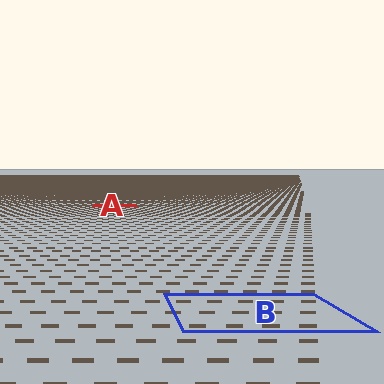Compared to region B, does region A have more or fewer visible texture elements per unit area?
Region A has more texture elements per unit area — they are packed more densely because it is farther away.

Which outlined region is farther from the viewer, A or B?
Region A is farther from the viewer — the texture elements inside it appear smaller and more densely packed.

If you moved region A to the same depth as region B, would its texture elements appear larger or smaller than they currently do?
They would appear larger. At a closer depth, the same texture elements are projected at a bigger on-screen size.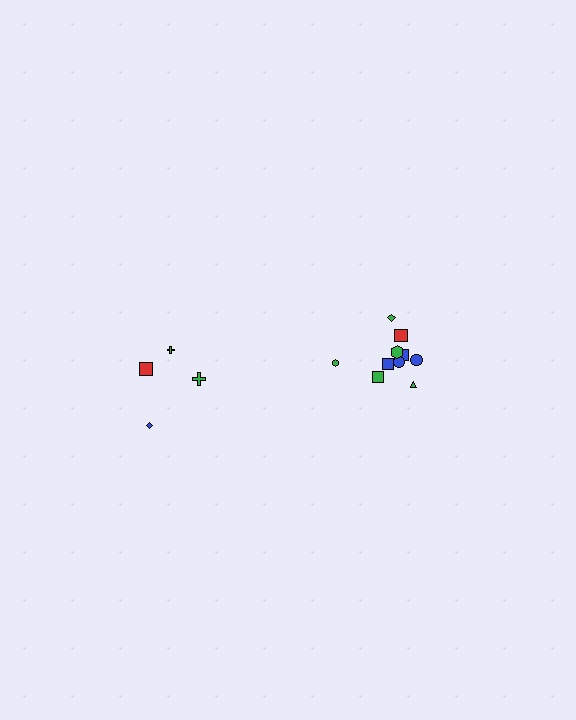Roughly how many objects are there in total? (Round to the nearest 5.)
Roughly 15 objects in total.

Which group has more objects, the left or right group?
The right group.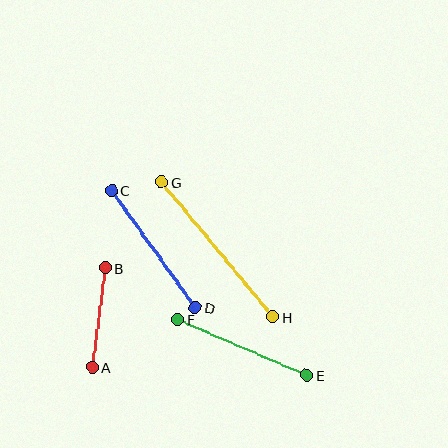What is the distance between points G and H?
The distance is approximately 174 pixels.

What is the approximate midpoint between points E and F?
The midpoint is at approximately (242, 347) pixels.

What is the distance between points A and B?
The distance is approximately 100 pixels.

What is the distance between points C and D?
The distance is approximately 144 pixels.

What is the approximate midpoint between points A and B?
The midpoint is at approximately (99, 317) pixels.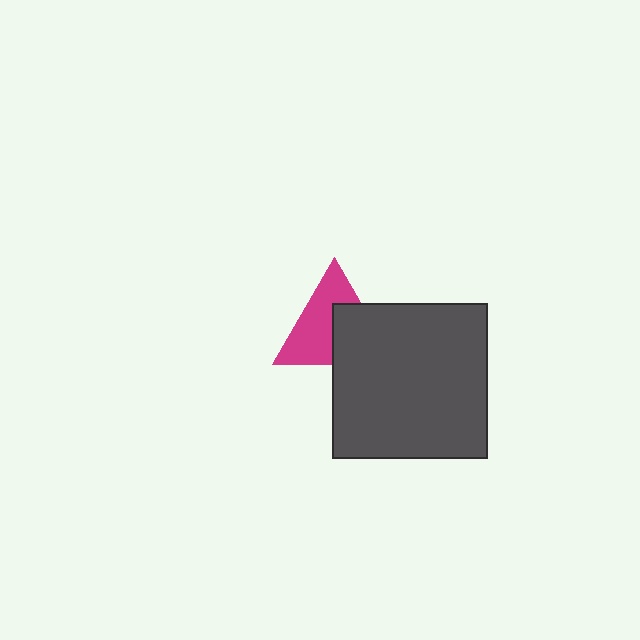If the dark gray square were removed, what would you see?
You would see the complete magenta triangle.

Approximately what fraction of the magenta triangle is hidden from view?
Roughly 43% of the magenta triangle is hidden behind the dark gray square.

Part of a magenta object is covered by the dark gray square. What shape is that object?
It is a triangle.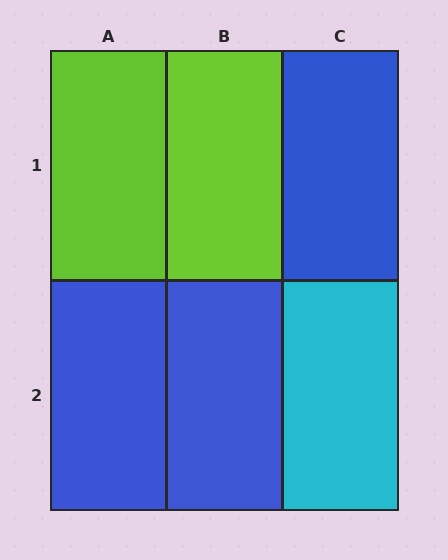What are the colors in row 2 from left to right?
Blue, blue, cyan.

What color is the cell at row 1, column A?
Lime.